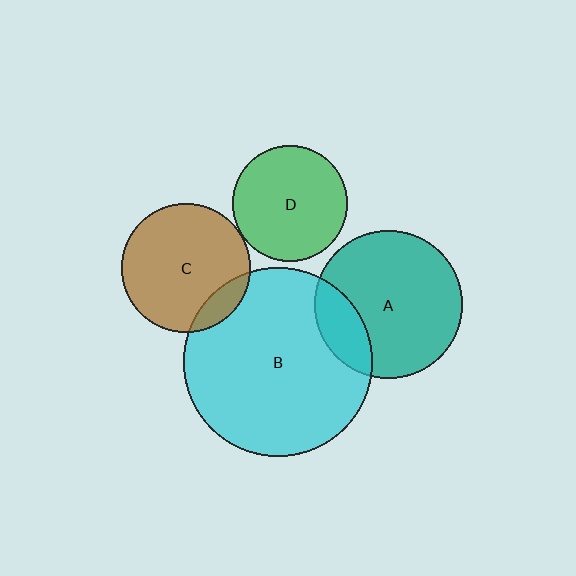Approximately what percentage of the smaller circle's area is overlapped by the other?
Approximately 15%.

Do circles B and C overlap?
Yes.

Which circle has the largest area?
Circle B (cyan).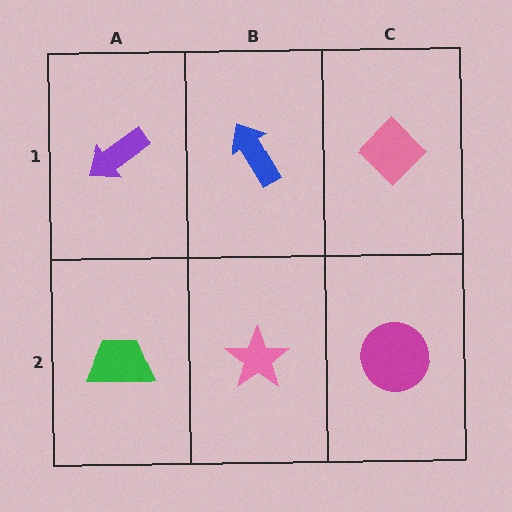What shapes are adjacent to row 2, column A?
A purple arrow (row 1, column A), a pink star (row 2, column B).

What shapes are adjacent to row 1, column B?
A pink star (row 2, column B), a purple arrow (row 1, column A), a pink diamond (row 1, column C).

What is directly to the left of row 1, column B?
A purple arrow.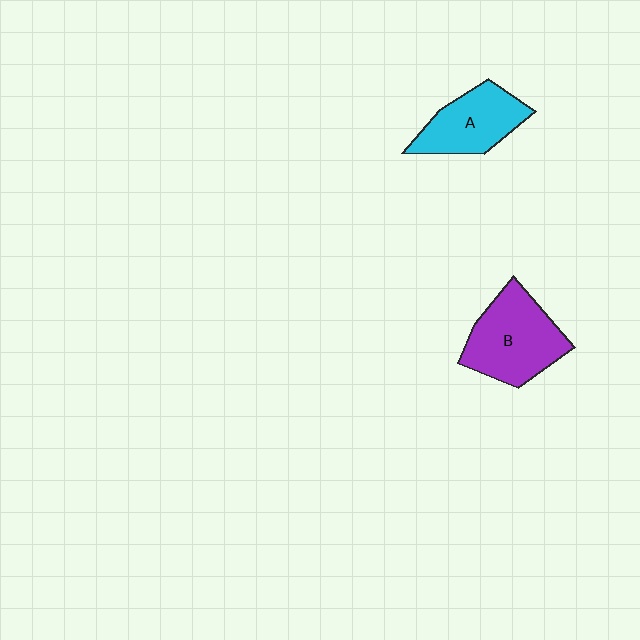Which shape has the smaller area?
Shape A (cyan).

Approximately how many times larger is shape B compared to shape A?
Approximately 1.3 times.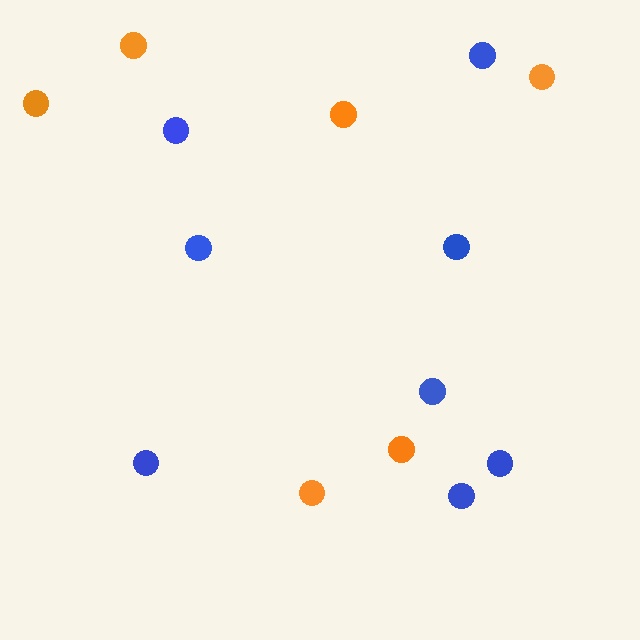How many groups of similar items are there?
There are 2 groups: one group of orange circles (6) and one group of blue circles (8).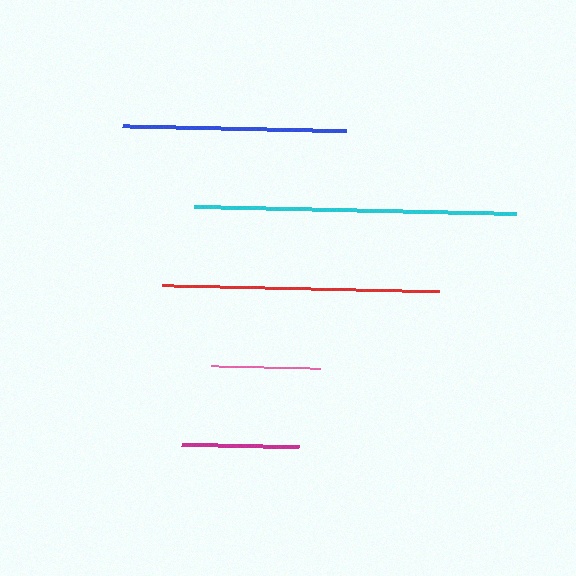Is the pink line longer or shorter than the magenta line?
The magenta line is longer than the pink line.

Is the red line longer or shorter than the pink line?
The red line is longer than the pink line.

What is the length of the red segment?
The red segment is approximately 277 pixels long.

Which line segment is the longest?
The cyan line is the longest at approximately 322 pixels.